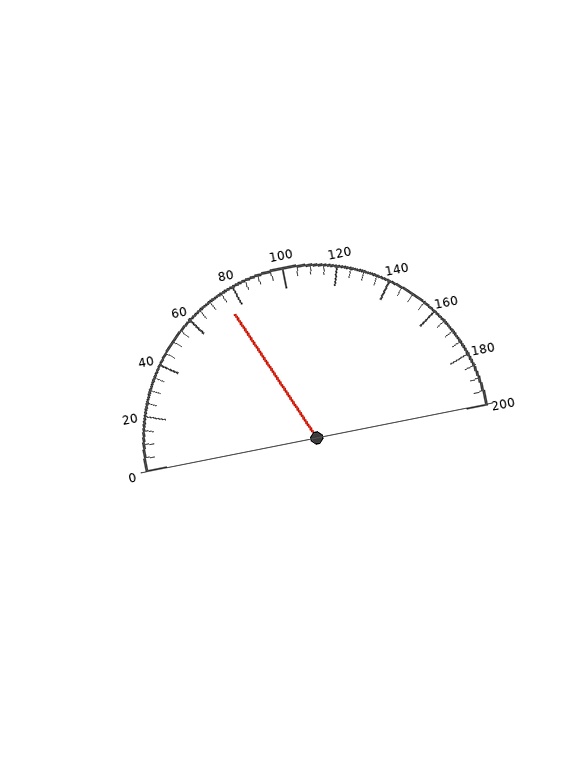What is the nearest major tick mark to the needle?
The nearest major tick mark is 80.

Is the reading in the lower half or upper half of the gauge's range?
The reading is in the lower half of the range (0 to 200).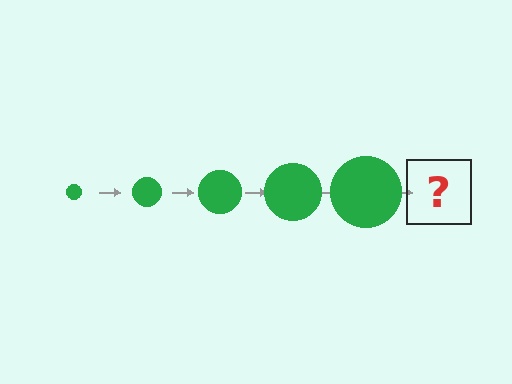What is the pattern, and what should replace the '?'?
The pattern is that the circle gets progressively larger each step. The '?' should be a green circle, larger than the previous one.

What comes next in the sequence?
The next element should be a green circle, larger than the previous one.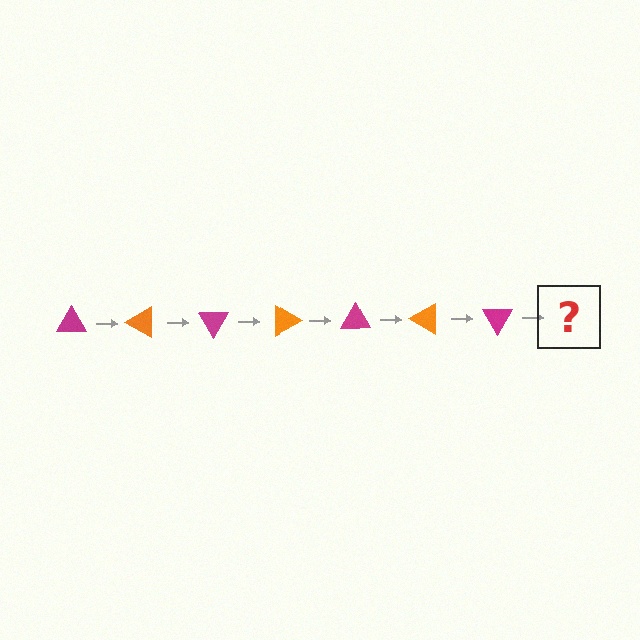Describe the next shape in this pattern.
It should be an orange triangle, rotated 210 degrees from the start.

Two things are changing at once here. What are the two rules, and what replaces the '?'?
The two rules are that it rotates 30 degrees each step and the color cycles through magenta and orange. The '?' should be an orange triangle, rotated 210 degrees from the start.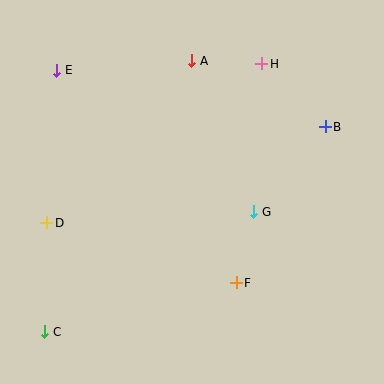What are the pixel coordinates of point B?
Point B is at (325, 127).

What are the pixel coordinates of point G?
Point G is at (254, 212).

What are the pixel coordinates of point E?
Point E is at (57, 70).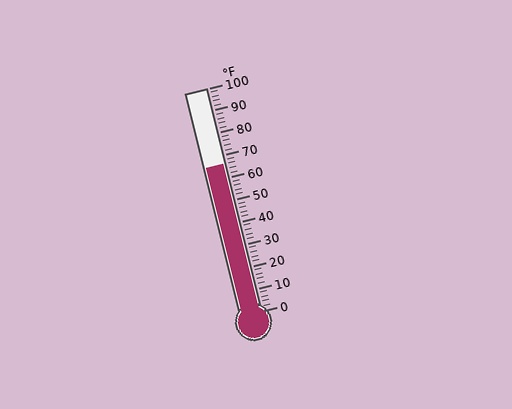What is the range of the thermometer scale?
The thermometer scale ranges from 0°F to 100°F.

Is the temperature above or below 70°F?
The temperature is below 70°F.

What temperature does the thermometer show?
The thermometer shows approximately 66°F.